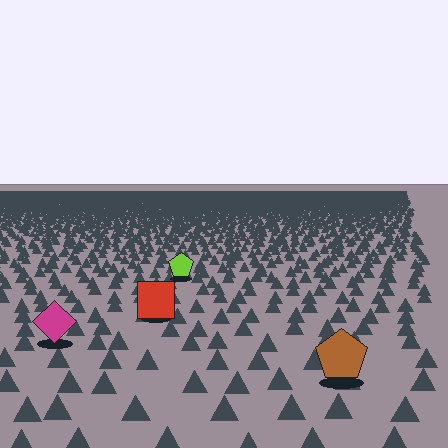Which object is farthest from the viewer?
The lime pentagon is farthest from the viewer. It appears smaller and the ground texture around it is denser.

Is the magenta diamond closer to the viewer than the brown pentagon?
No. The brown pentagon is closer — you can tell from the texture gradient: the ground texture is coarser near it.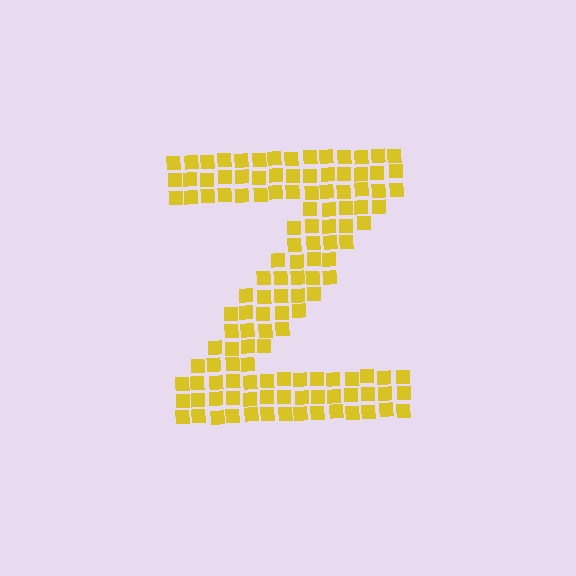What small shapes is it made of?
It is made of small squares.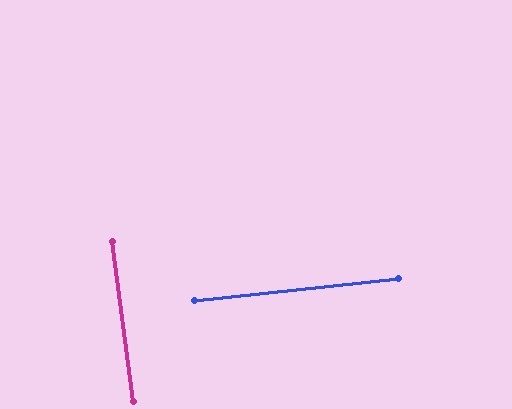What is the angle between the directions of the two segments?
Approximately 89 degrees.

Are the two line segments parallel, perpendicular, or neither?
Perpendicular — they meet at approximately 89°.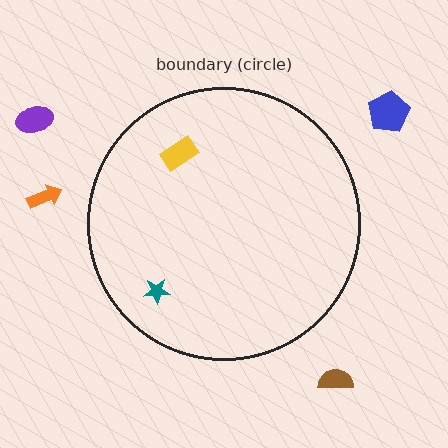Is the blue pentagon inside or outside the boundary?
Outside.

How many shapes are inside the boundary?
2 inside, 4 outside.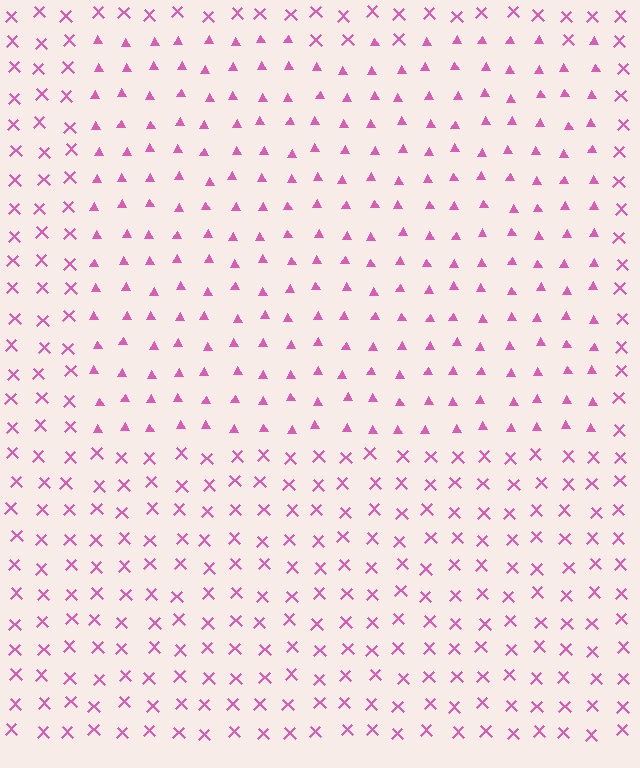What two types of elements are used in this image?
The image uses triangles inside the rectangle region and X marks outside it.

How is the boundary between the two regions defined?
The boundary is defined by a change in element shape: triangles inside vs. X marks outside. All elements share the same color and spacing.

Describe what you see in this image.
The image is filled with small pink elements arranged in a uniform grid. A rectangle-shaped region contains triangles, while the surrounding area contains X marks. The boundary is defined purely by the change in element shape.